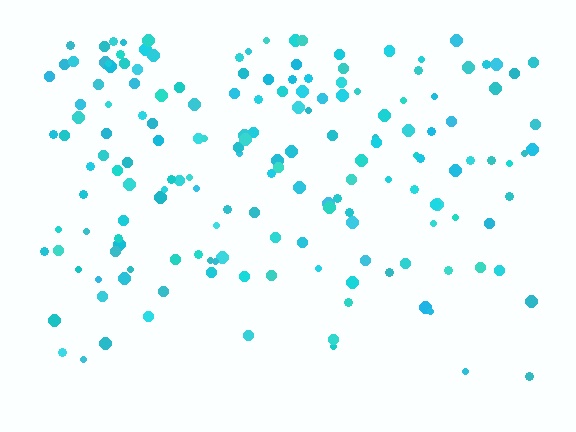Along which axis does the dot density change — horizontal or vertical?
Vertical.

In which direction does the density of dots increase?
From bottom to top, with the top side densest.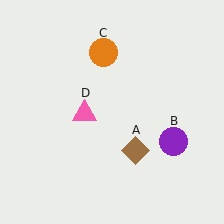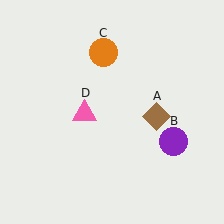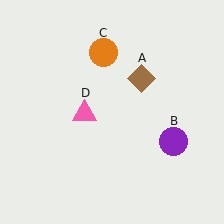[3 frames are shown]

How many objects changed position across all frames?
1 object changed position: brown diamond (object A).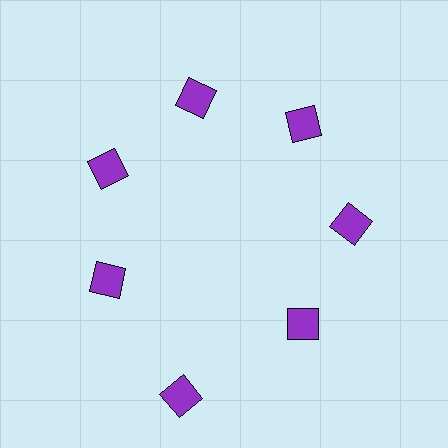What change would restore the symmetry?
The symmetry would be restored by moving it inward, back onto the ring so that all 7 diamonds sit at equal angles and equal distance from the center.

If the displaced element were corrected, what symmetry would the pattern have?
It would have 7-fold rotational symmetry — the pattern would map onto itself every 51 degrees.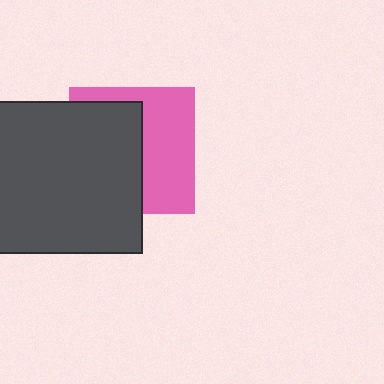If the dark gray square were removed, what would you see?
You would see the complete pink square.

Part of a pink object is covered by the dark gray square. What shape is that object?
It is a square.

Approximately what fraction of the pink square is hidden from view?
Roughly 52% of the pink square is hidden behind the dark gray square.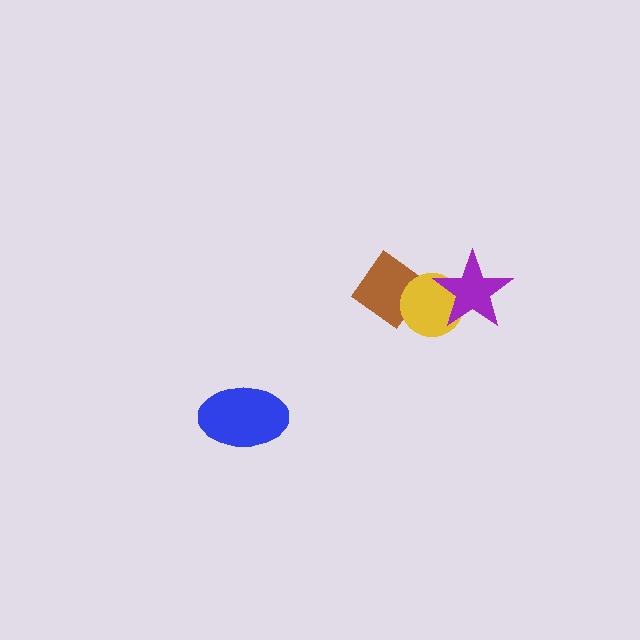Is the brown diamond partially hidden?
Yes, it is partially covered by another shape.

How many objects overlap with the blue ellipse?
0 objects overlap with the blue ellipse.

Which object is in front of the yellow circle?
The purple star is in front of the yellow circle.